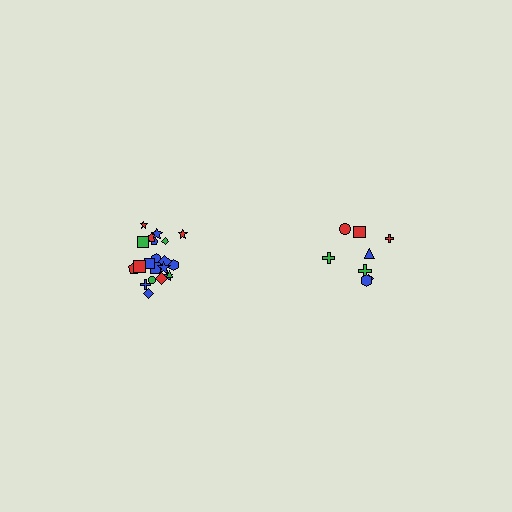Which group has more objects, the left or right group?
The left group.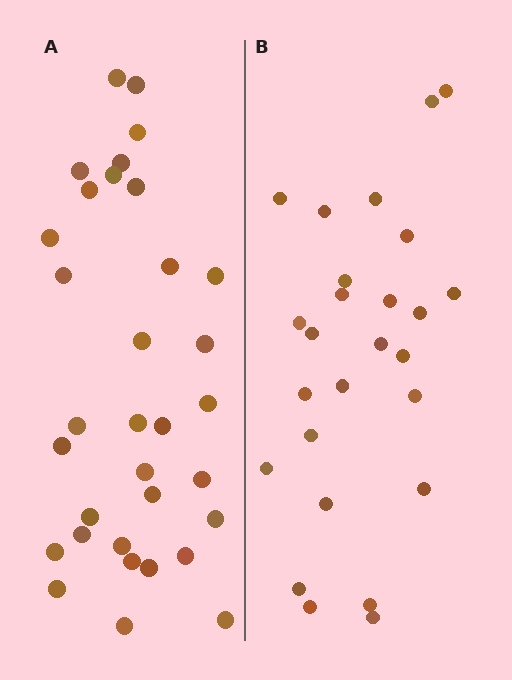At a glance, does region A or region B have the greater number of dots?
Region A (the left region) has more dots.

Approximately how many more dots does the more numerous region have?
Region A has roughly 8 or so more dots than region B.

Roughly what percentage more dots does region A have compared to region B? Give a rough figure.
About 25% more.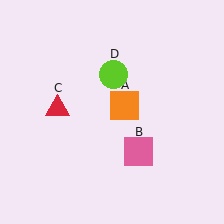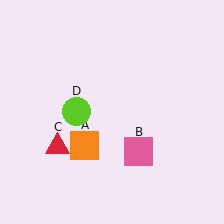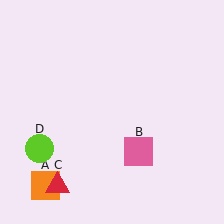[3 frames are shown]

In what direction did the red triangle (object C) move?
The red triangle (object C) moved down.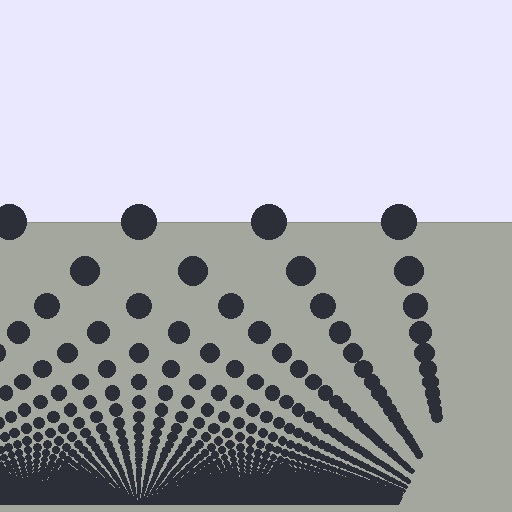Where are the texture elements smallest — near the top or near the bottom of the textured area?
Near the bottom.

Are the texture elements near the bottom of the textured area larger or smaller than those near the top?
Smaller. The gradient is inverted — elements near the bottom are smaller and denser.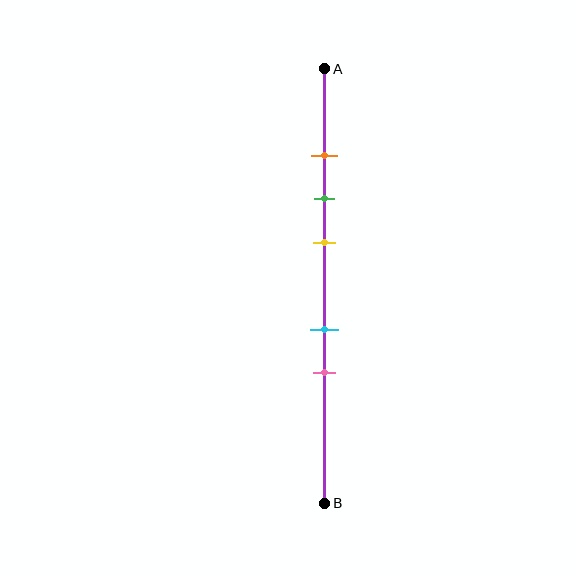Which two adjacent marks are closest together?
The orange and green marks are the closest adjacent pair.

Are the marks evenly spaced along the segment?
No, the marks are not evenly spaced.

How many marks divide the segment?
There are 5 marks dividing the segment.